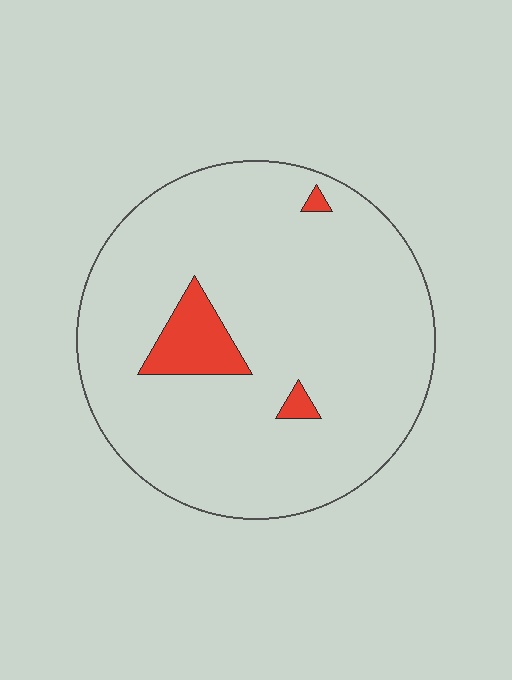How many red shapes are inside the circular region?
3.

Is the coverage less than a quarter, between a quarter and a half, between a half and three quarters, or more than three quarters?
Less than a quarter.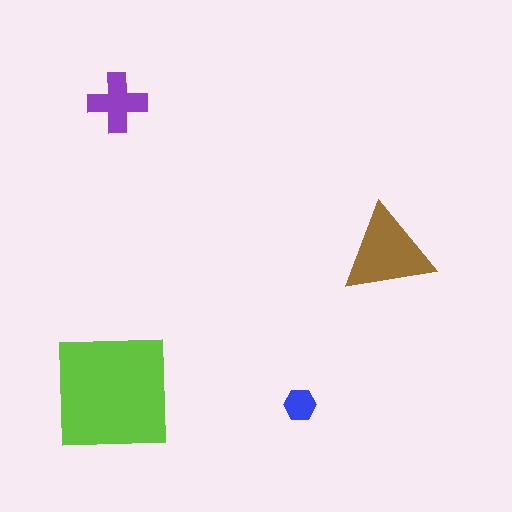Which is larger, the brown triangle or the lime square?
The lime square.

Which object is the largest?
The lime square.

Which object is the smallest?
The blue hexagon.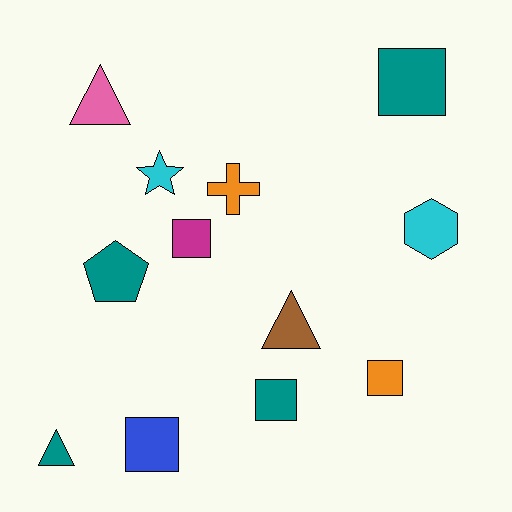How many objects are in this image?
There are 12 objects.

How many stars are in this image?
There is 1 star.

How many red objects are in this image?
There are no red objects.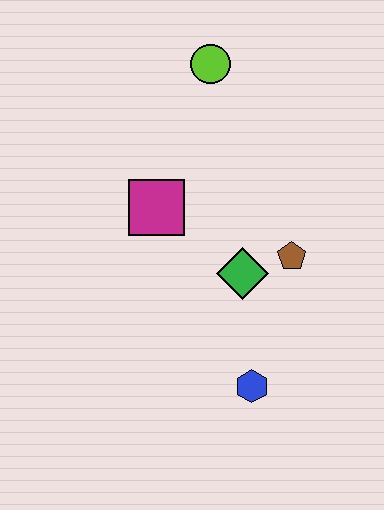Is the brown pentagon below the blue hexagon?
No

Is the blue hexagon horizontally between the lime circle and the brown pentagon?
Yes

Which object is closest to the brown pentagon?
The green diamond is closest to the brown pentagon.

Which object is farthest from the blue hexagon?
The lime circle is farthest from the blue hexagon.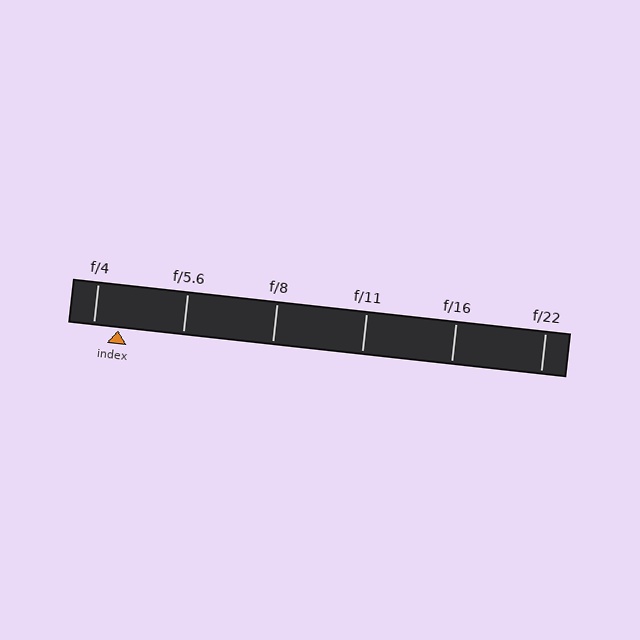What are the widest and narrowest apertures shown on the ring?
The widest aperture shown is f/4 and the narrowest is f/22.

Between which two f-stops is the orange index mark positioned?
The index mark is between f/4 and f/5.6.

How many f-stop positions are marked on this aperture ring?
There are 6 f-stop positions marked.